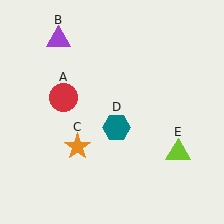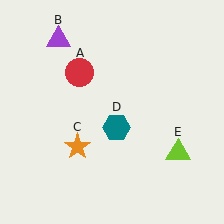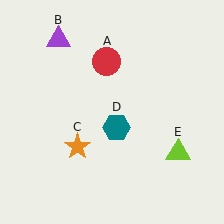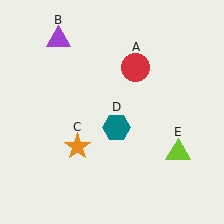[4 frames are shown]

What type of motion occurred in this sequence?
The red circle (object A) rotated clockwise around the center of the scene.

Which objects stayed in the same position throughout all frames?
Purple triangle (object B) and orange star (object C) and teal hexagon (object D) and lime triangle (object E) remained stationary.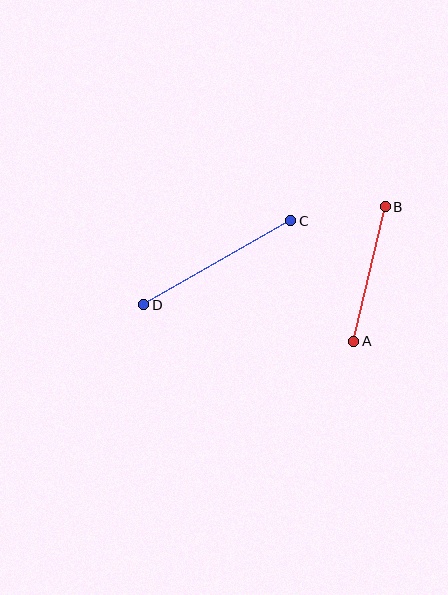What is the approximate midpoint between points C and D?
The midpoint is at approximately (217, 263) pixels.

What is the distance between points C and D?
The distance is approximately 169 pixels.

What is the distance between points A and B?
The distance is approximately 138 pixels.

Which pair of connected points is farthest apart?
Points C and D are farthest apart.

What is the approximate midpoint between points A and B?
The midpoint is at approximately (370, 274) pixels.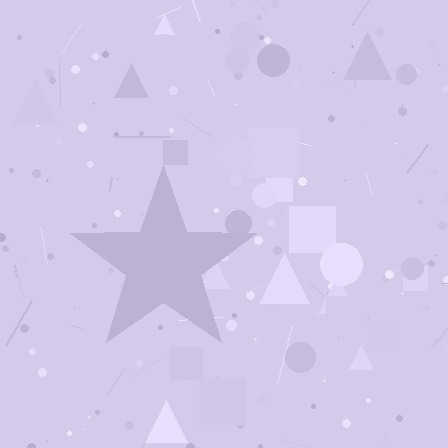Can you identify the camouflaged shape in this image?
The camouflaged shape is a star.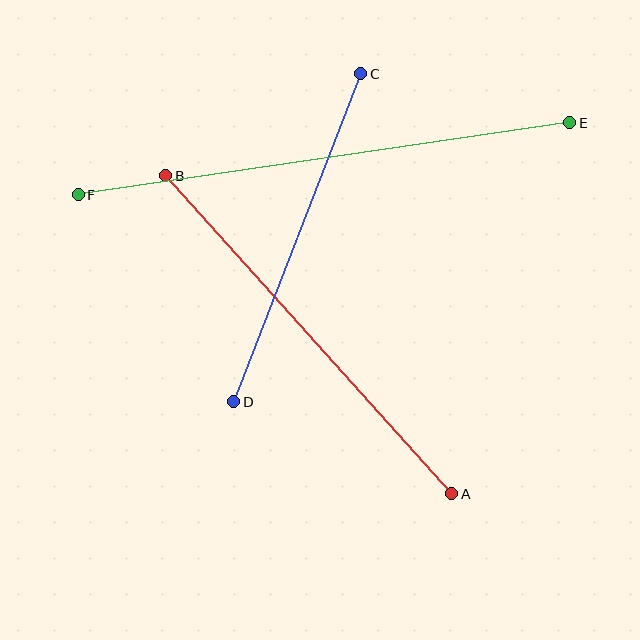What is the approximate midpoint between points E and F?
The midpoint is at approximately (324, 159) pixels.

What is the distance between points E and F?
The distance is approximately 496 pixels.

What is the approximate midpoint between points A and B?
The midpoint is at approximately (309, 335) pixels.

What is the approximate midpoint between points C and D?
The midpoint is at approximately (297, 238) pixels.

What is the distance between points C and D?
The distance is approximately 352 pixels.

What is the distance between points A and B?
The distance is approximately 428 pixels.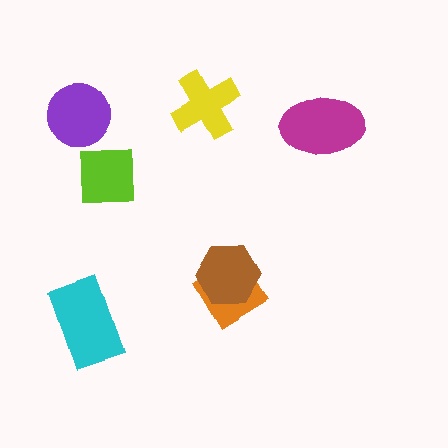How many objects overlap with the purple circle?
0 objects overlap with the purple circle.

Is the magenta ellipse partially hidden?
No, no other shape covers it.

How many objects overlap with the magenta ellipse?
0 objects overlap with the magenta ellipse.